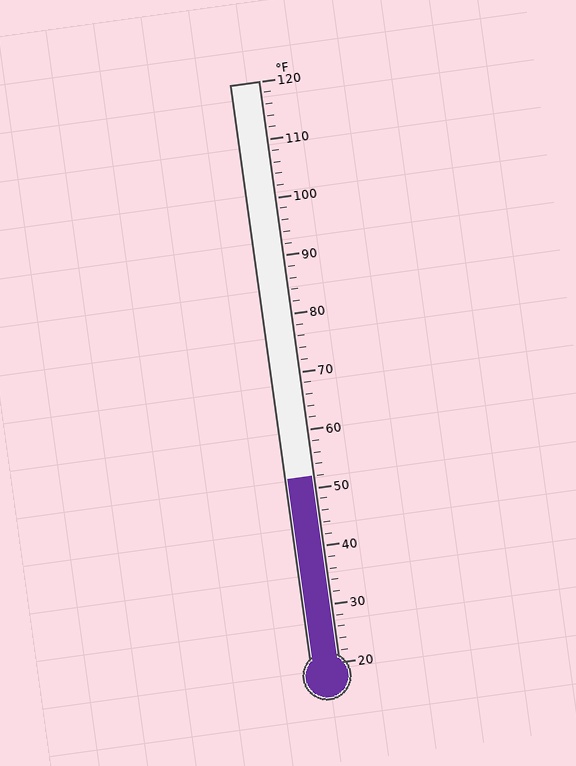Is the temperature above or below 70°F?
The temperature is below 70°F.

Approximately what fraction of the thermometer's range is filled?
The thermometer is filled to approximately 30% of its range.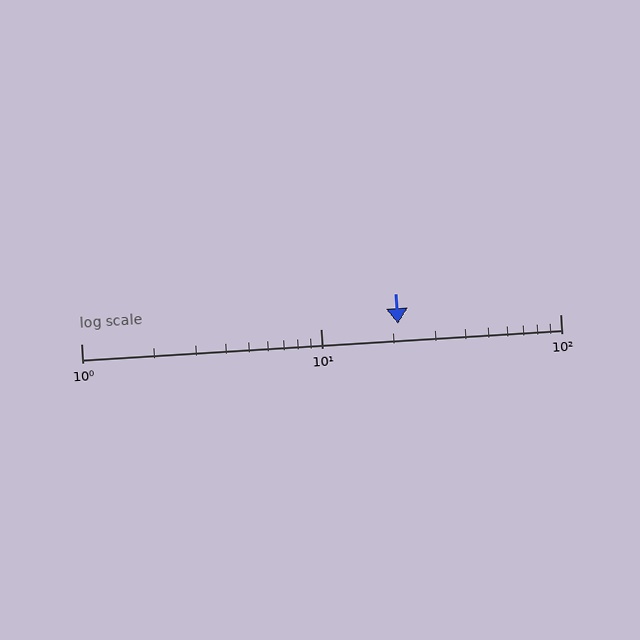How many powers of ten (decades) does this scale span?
The scale spans 2 decades, from 1 to 100.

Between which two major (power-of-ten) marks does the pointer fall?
The pointer is between 10 and 100.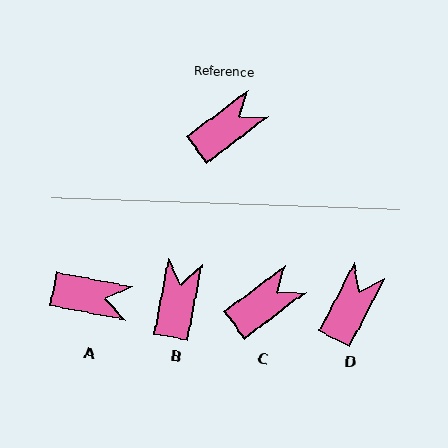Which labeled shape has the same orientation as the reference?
C.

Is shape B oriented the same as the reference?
No, it is off by about 43 degrees.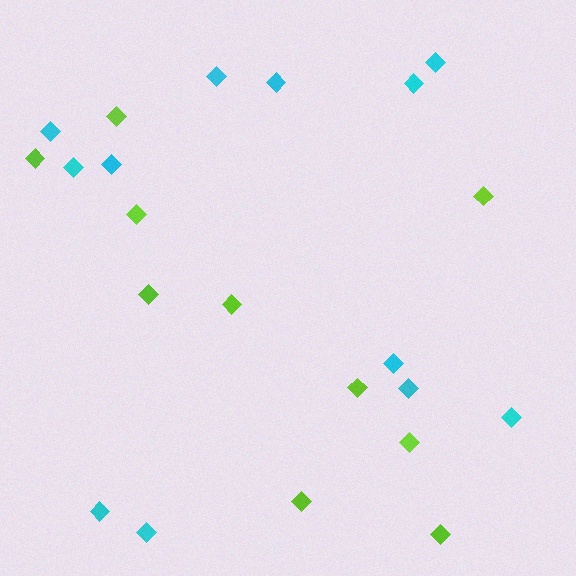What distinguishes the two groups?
There are 2 groups: one group of lime diamonds (10) and one group of cyan diamonds (12).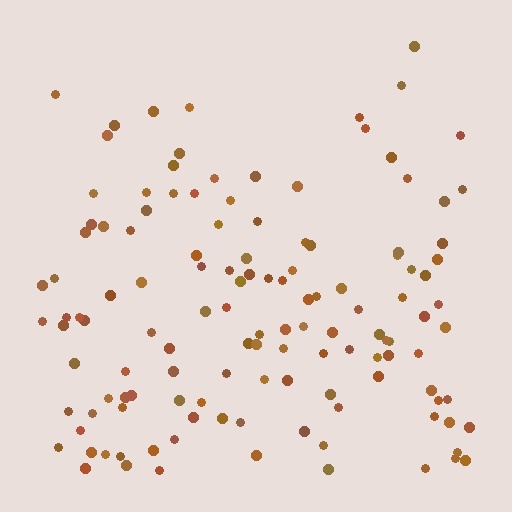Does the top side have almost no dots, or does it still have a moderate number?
Still a moderate number, just noticeably fewer than the bottom.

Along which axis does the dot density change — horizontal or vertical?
Vertical.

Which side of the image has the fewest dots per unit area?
The top.